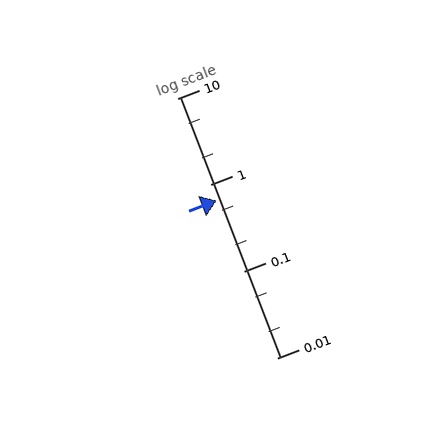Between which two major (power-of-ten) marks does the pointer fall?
The pointer is between 0.1 and 1.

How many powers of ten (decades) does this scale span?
The scale spans 3 decades, from 0.01 to 10.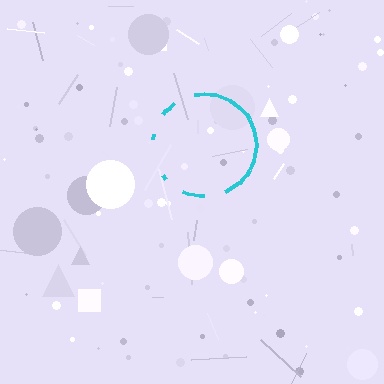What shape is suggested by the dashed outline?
The dashed outline suggests a circle.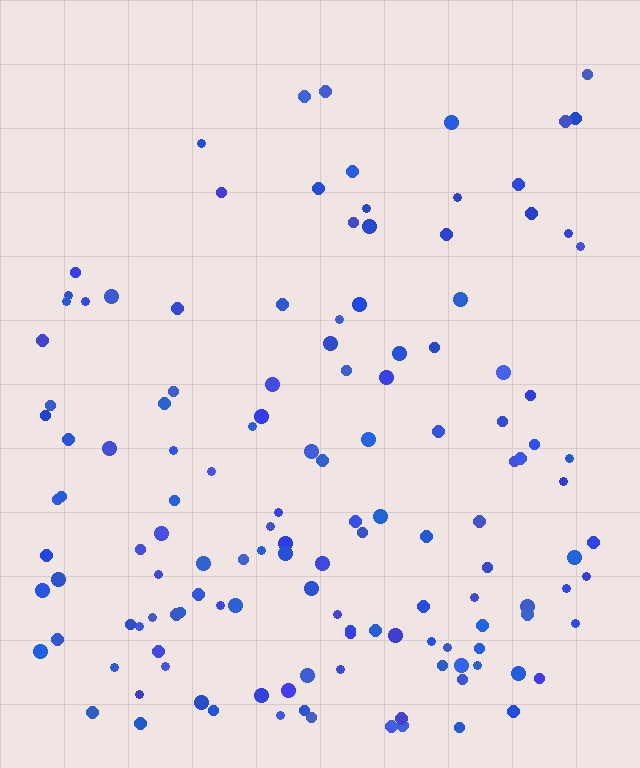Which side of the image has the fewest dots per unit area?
The top.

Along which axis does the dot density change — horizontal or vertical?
Vertical.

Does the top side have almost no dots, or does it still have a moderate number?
Still a moderate number, just noticeably fewer than the bottom.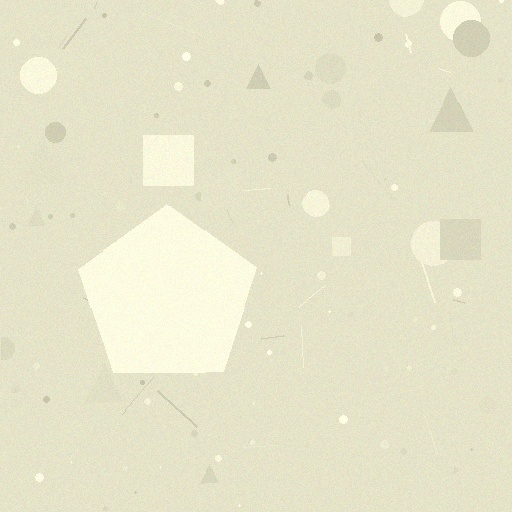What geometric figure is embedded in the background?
A pentagon is embedded in the background.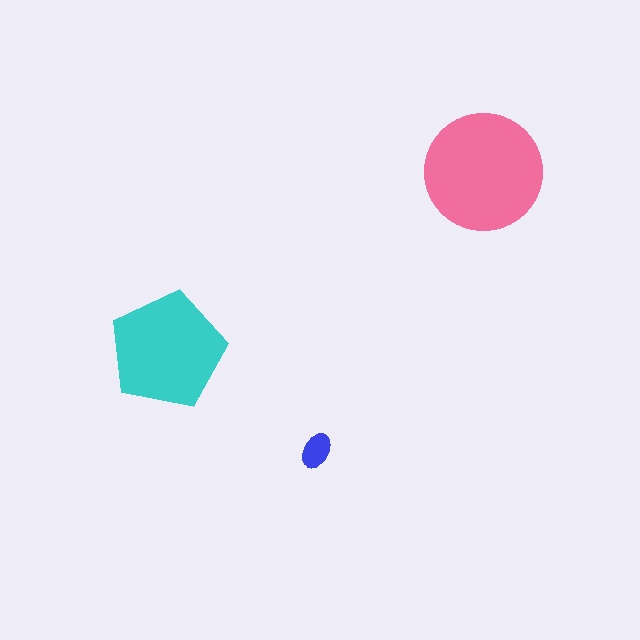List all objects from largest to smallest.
The pink circle, the cyan pentagon, the blue ellipse.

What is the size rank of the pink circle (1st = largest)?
1st.